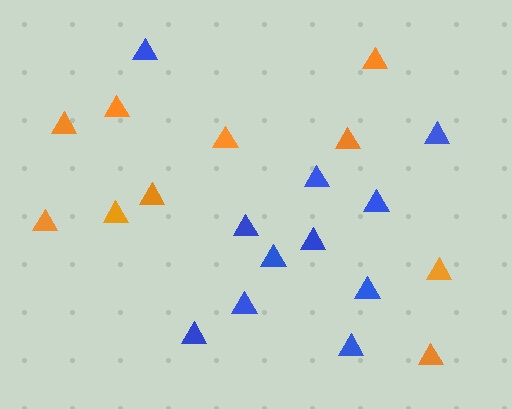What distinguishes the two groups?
There are 2 groups: one group of orange triangles (10) and one group of blue triangles (11).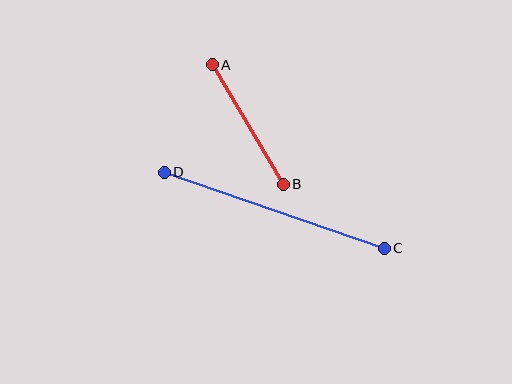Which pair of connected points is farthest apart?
Points C and D are farthest apart.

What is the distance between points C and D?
The distance is approximately 233 pixels.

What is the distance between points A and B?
The distance is approximately 139 pixels.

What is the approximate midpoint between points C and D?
The midpoint is at approximately (274, 210) pixels.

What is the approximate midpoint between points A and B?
The midpoint is at approximately (248, 125) pixels.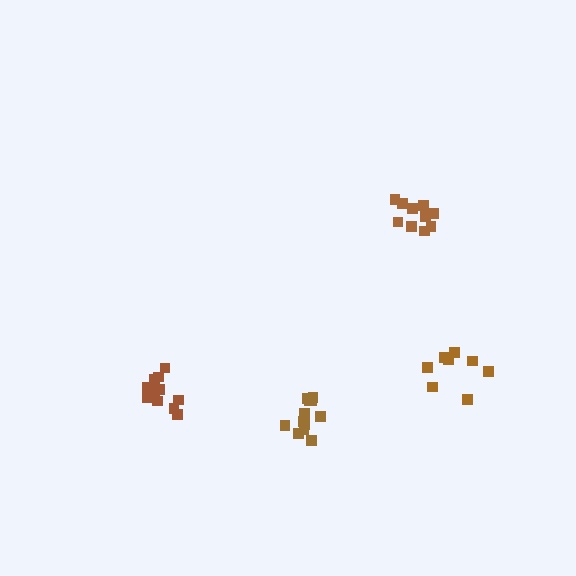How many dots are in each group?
Group 1: 13 dots, Group 2: 10 dots, Group 3: 12 dots, Group 4: 8 dots (43 total).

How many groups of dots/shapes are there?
There are 4 groups.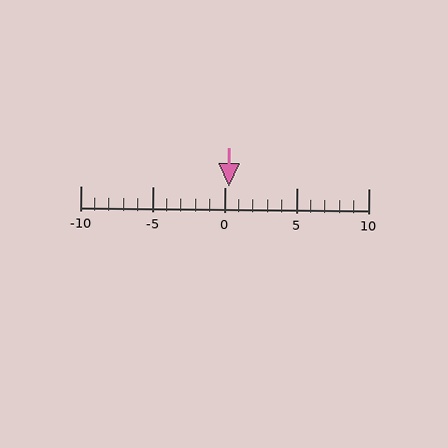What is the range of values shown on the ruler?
The ruler shows values from -10 to 10.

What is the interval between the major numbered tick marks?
The major tick marks are spaced 5 units apart.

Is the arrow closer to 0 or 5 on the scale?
The arrow is closer to 0.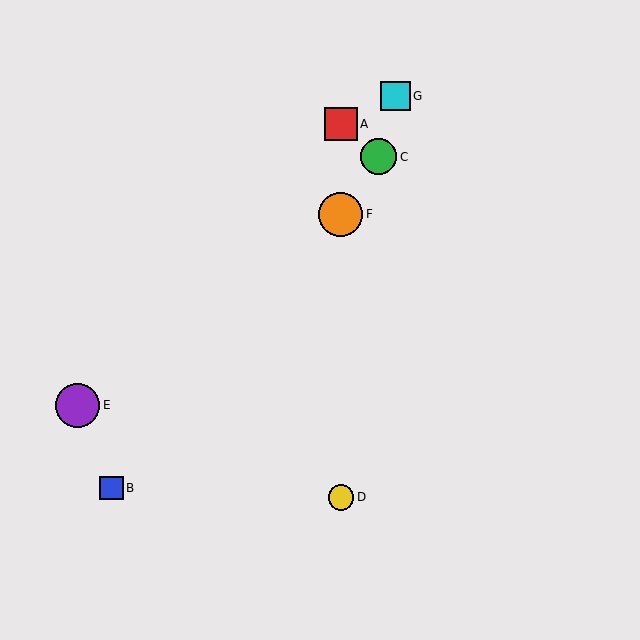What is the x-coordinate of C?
Object C is at x≈379.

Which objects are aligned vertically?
Objects A, D, F are aligned vertically.